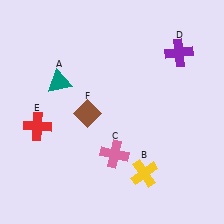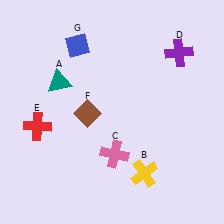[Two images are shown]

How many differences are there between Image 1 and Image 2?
There is 1 difference between the two images.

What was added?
A blue diamond (G) was added in Image 2.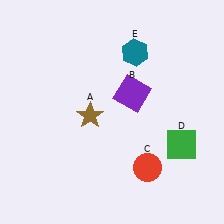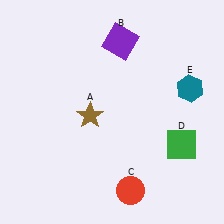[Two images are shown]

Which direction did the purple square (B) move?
The purple square (B) moved up.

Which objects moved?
The objects that moved are: the purple square (B), the red circle (C), the teal hexagon (E).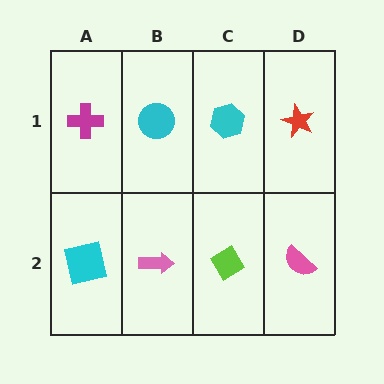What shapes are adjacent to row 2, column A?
A magenta cross (row 1, column A), a pink arrow (row 2, column B).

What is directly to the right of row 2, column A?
A pink arrow.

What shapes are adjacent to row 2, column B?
A cyan circle (row 1, column B), a cyan square (row 2, column A), a lime diamond (row 2, column C).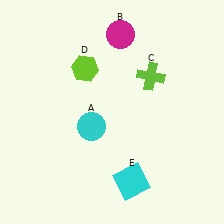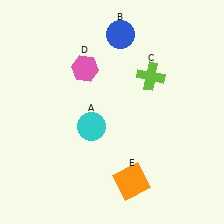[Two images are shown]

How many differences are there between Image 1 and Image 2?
There are 3 differences between the two images.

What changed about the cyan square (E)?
In Image 1, E is cyan. In Image 2, it changed to orange.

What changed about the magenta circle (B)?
In Image 1, B is magenta. In Image 2, it changed to blue.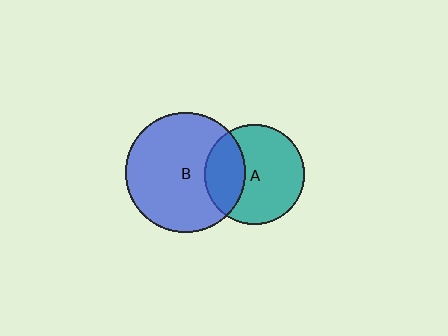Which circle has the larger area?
Circle B (blue).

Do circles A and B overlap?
Yes.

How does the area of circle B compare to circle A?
Approximately 1.4 times.